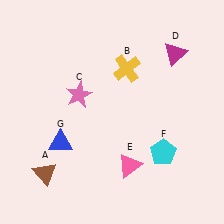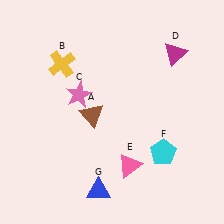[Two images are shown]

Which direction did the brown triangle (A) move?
The brown triangle (A) moved up.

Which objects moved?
The objects that moved are: the brown triangle (A), the yellow cross (B), the blue triangle (G).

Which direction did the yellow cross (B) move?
The yellow cross (B) moved left.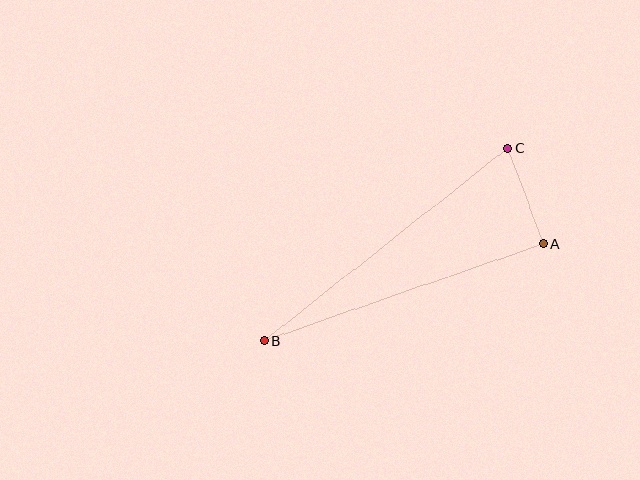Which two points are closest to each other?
Points A and C are closest to each other.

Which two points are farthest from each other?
Points B and C are farthest from each other.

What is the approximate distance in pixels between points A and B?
The distance between A and B is approximately 296 pixels.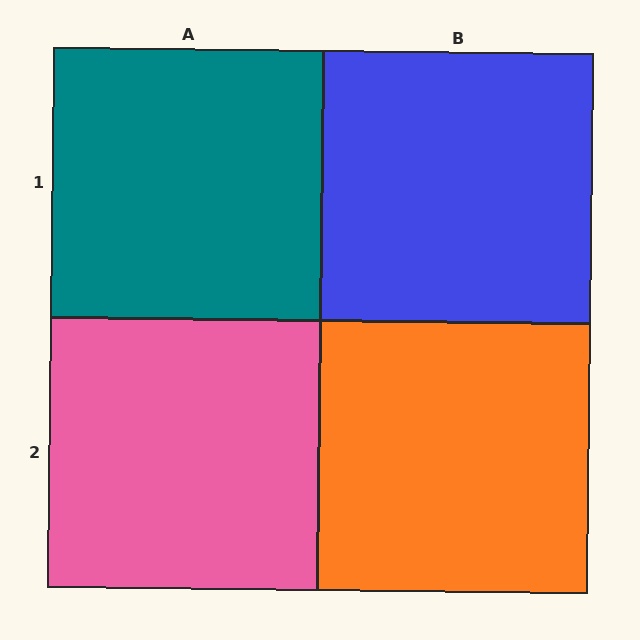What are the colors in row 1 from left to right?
Teal, blue.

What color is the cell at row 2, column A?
Pink.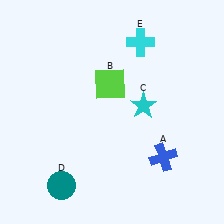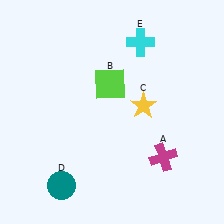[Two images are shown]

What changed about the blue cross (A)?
In Image 1, A is blue. In Image 2, it changed to magenta.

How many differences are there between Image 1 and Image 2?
There are 2 differences between the two images.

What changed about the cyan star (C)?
In Image 1, C is cyan. In Image 2, it changed to yellow.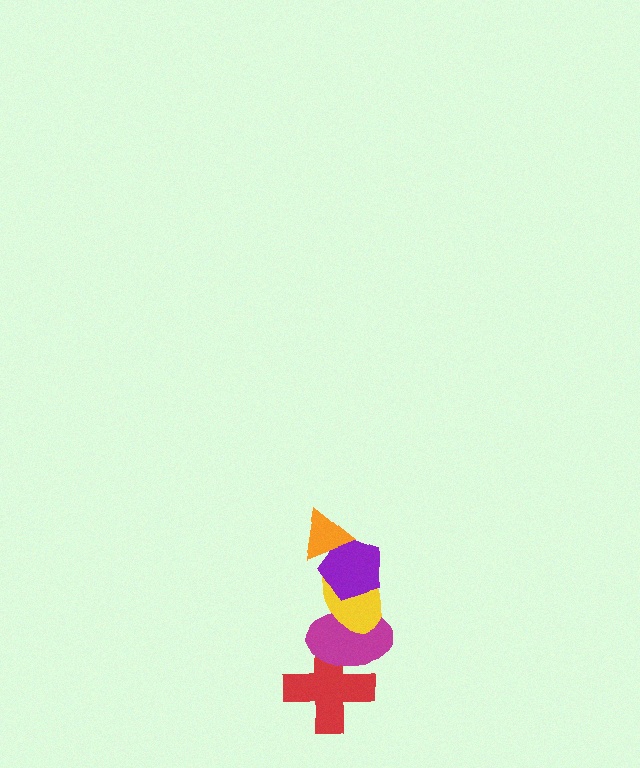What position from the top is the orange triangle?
The orange triangle is 1st from the top.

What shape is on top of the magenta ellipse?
The yellow ellipse is on top of the magenta ellipse.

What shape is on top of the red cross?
The magenta ellipse is on top of the red cross.